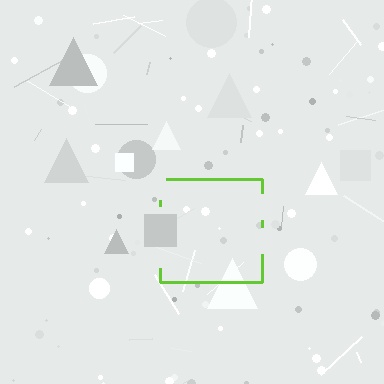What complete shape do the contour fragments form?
The contour fragments form a square.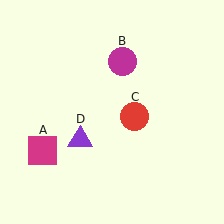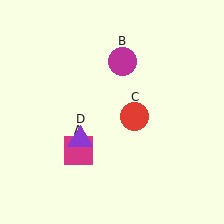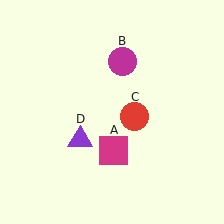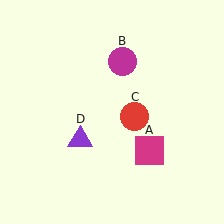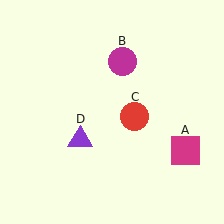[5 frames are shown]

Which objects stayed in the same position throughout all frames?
Magenta circle (object B) and red circle (object C) and purple triangle (object D) remained stationary.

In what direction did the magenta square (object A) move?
The magenta square (object A) moved right.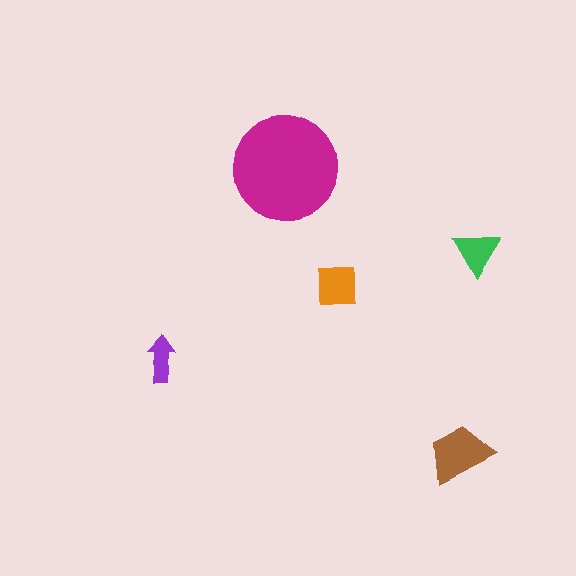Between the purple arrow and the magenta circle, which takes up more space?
The magenta circle.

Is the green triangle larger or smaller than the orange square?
Smaller.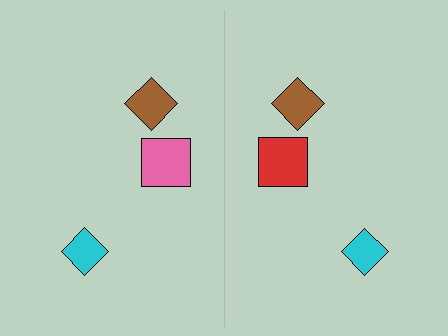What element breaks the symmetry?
The red square on the right side breaks the symmetry — its mirror counterpart is pink.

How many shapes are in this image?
There are 6 shapes in this image.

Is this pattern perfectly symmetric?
No, the pattern is not perfectly symmetric. The red square on the right side breaks the symmetry — its mirror counterpart is pink.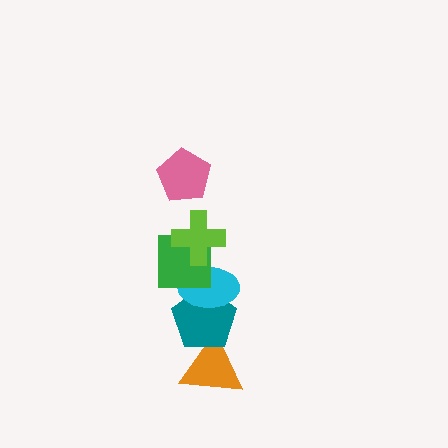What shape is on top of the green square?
The lime cross is on top of the green square.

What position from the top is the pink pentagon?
The pink pentagon is 1st from the top.